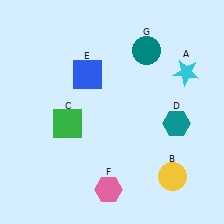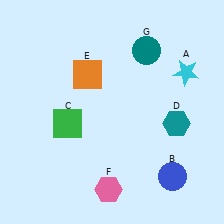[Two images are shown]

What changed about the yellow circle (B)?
In Image 1, B is yellow. In Image 2, it changed to blue.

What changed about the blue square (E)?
In Image 1, E is blue. In Image 2, it changed to orange.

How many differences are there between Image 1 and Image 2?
There are 2 differences between the two images.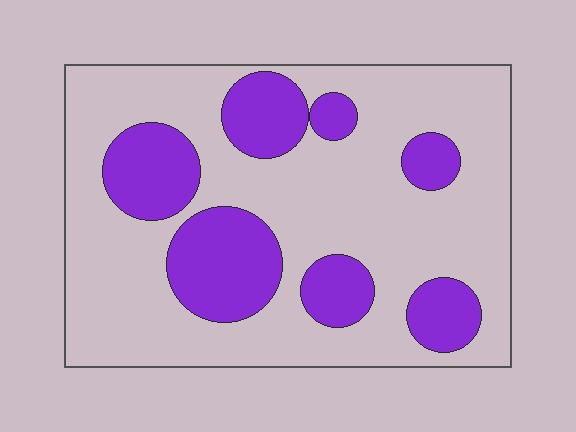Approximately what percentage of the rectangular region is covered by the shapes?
Approximately 30%.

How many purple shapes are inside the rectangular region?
7.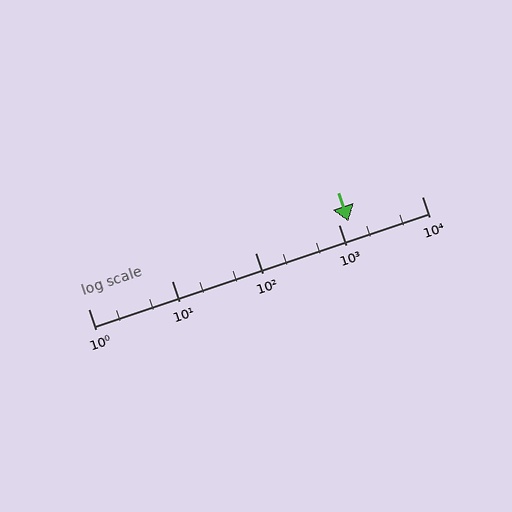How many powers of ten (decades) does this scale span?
The scale spans 4 decades, from 1 to 10000.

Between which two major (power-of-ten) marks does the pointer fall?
The pointer is between 1000 and 10000.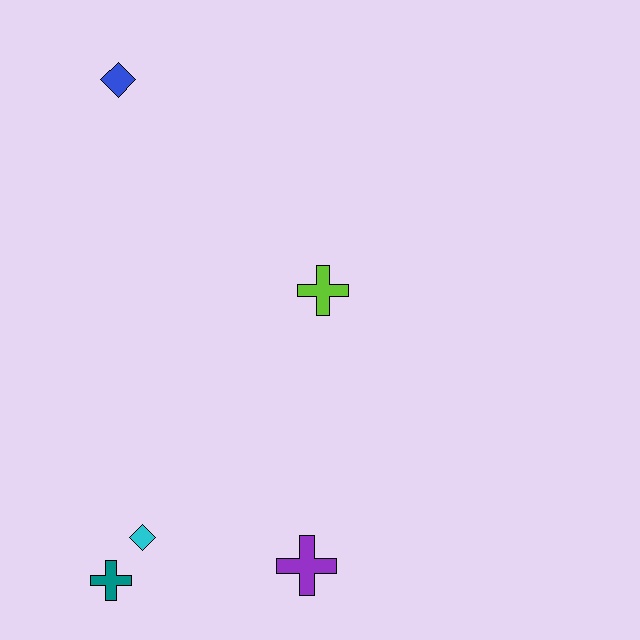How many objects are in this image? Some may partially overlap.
There are 5 objects.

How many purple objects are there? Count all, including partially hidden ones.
There is 1 purple object.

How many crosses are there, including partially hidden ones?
There are 3 crosses.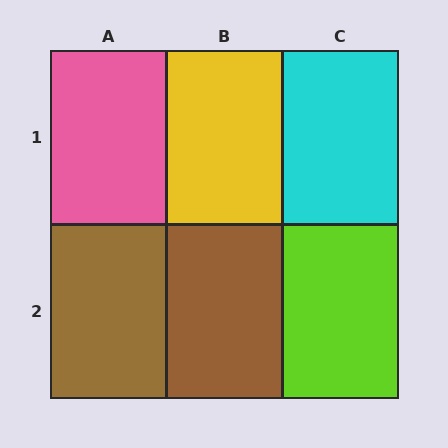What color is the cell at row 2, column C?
Lime.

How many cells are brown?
2 cells are brown.